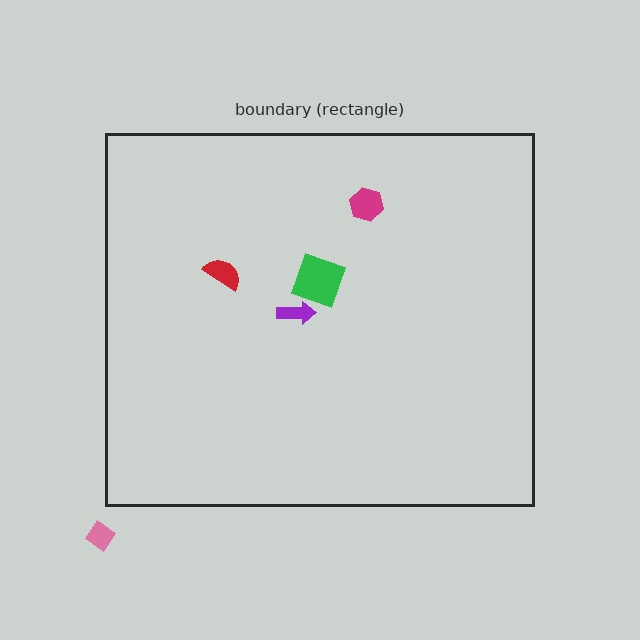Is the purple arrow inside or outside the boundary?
Inside.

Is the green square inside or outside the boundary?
Inside.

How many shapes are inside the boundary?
4 inside, 1 outside.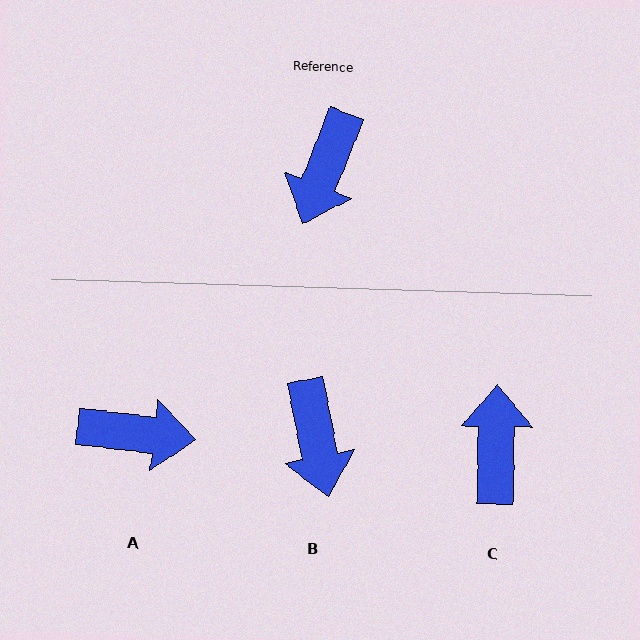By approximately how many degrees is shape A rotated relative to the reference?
Approximately 105 degrees counter-clockwise.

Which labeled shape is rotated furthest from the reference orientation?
C, about 159 degrees away.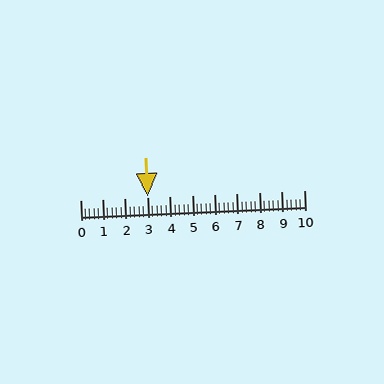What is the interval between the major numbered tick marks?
The major tick marks are spaced 1 units apart.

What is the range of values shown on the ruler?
The ruler shows values from 0 to 10.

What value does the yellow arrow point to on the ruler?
The yellow arrow points to approximately 3.0.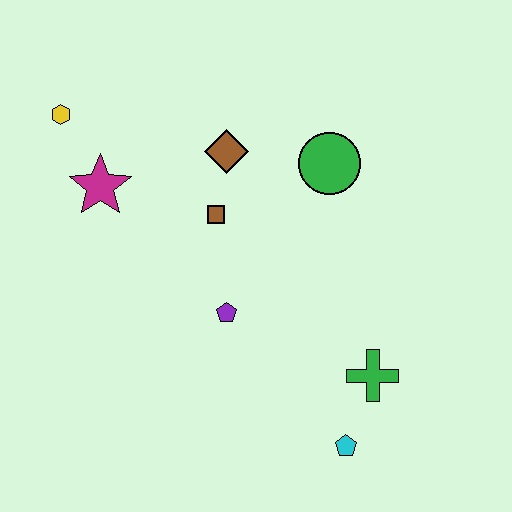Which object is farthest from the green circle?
The cyan pentagon is farthest from the green circle.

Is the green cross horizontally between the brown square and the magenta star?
No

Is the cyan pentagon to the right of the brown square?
Yes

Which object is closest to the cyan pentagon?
The green cross is closest to the cyan pentagon.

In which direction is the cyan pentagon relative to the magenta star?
The cyan pentagon is below the magenta star.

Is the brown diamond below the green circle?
No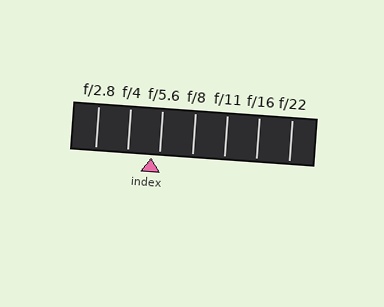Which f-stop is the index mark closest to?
The index mark is closest to f/5.6.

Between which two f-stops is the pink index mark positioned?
The index mark is between f/4 and f/5.6.